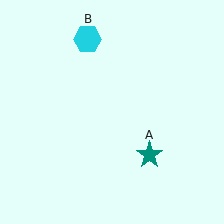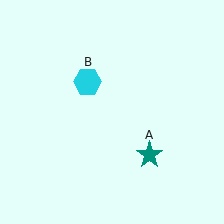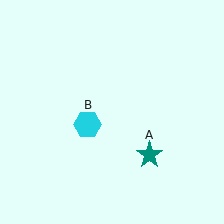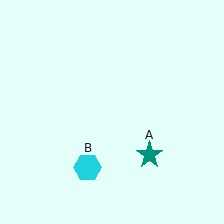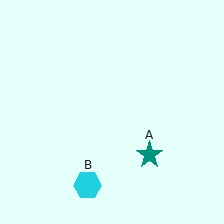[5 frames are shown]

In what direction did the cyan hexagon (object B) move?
The cyan hexagon (object B) moved down.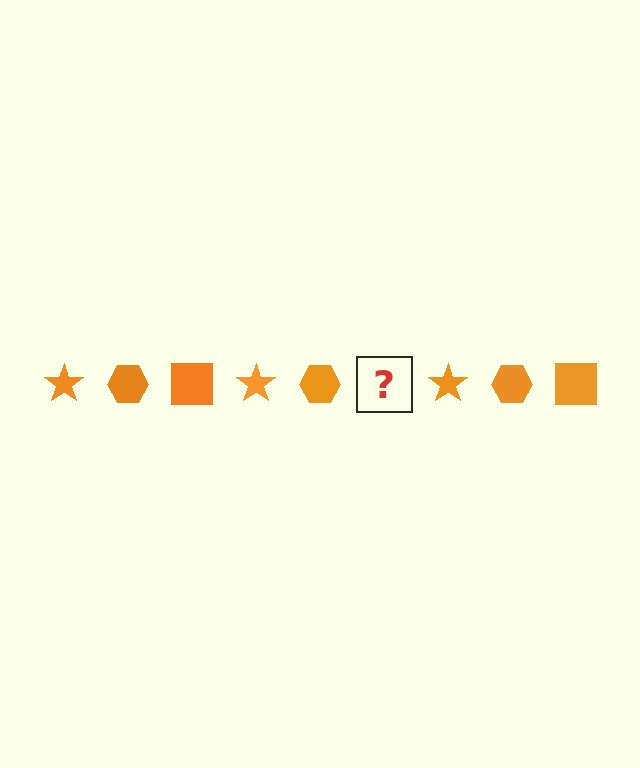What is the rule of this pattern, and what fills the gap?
The rule is that the pattern cycles through star, hexagon, square shapes in orange. The gap should be filled with an orange square.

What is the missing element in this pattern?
The missing element is an orange square.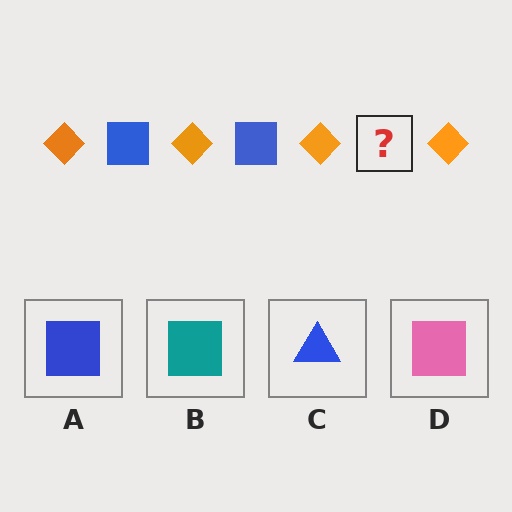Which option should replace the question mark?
Option A.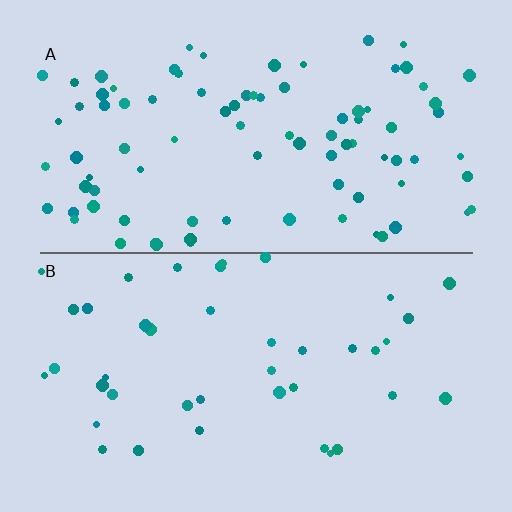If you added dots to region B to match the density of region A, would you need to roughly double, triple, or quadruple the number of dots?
Approximately double.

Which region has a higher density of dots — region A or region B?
A (the top).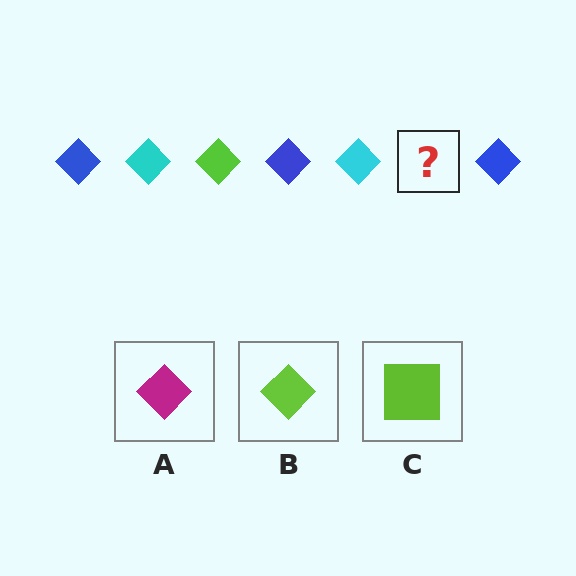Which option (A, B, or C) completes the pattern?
B.